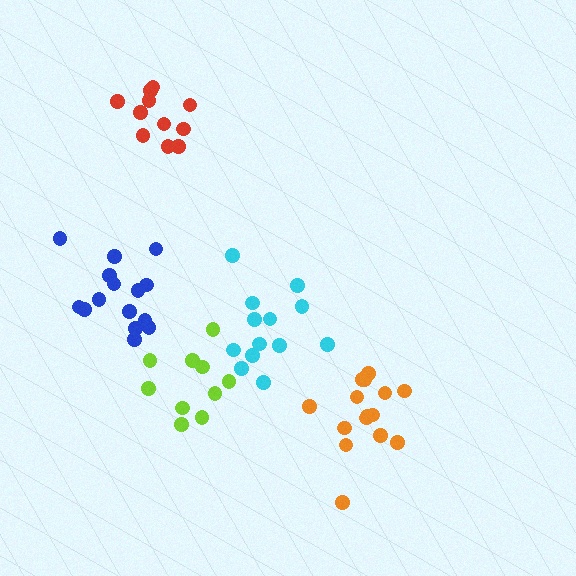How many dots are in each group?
Group 1: 15 dots, Group 2: 13 dots, Group 3: 15 dots, Group 4: 10 dots, Group 5: 11 dots (64 total).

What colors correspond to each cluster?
The clusters are colored: orange, cyan, blue, lime, red.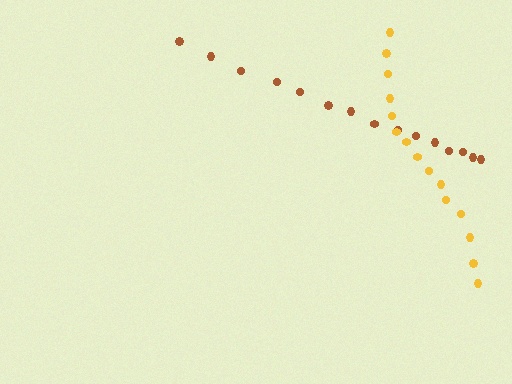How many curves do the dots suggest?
There are 2 distinct paths.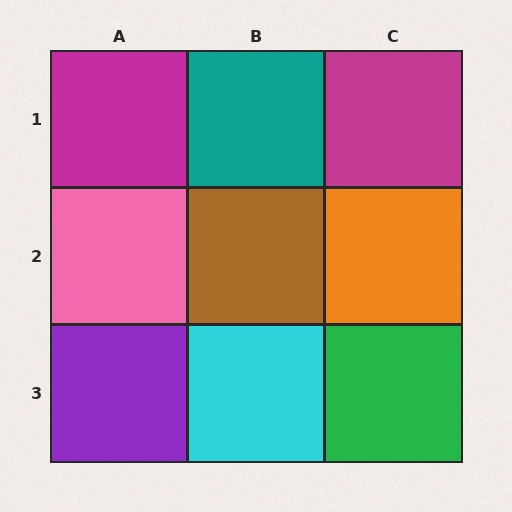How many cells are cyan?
1 cell is cyan.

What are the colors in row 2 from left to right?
Pink, brown, orange.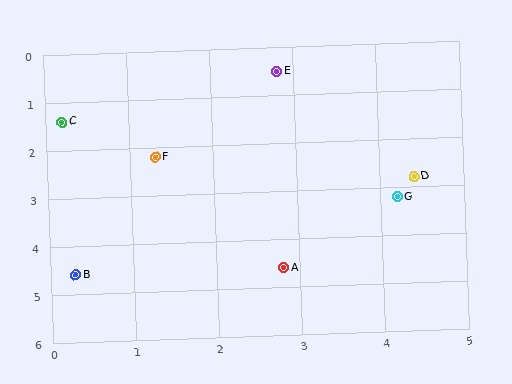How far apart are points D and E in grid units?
Points D and E are about 2.8 grid units apart.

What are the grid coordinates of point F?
Point F is at approximately (1.3, 2.2).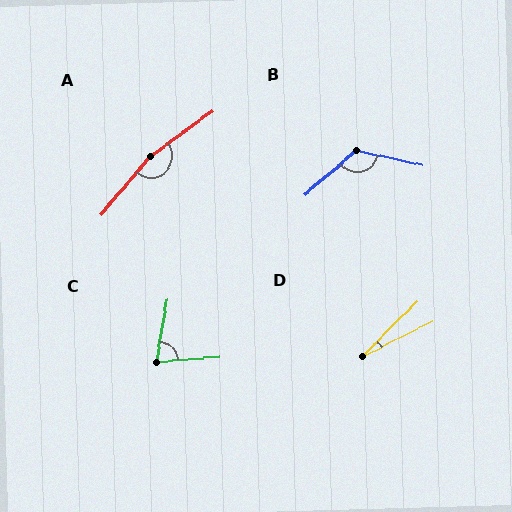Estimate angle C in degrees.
Approximately 75 degrees.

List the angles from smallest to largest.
D (18°), C (75°), B (127°), A (166°).